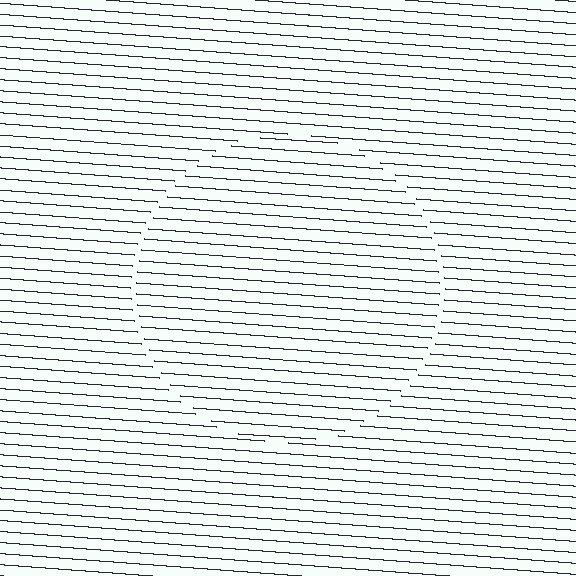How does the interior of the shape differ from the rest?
The interior of the shape contains the same grating, shifted by half a period — the contour is defined by the phase discontinuity where line-ends from the inner and outer gratings abut.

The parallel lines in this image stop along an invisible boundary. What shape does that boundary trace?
An illusory circle. The interior of the shape contains the same grating, shifted by half a period — the contour is defined by the phase discontinuity where line-ends from the inner and outer gratings abut.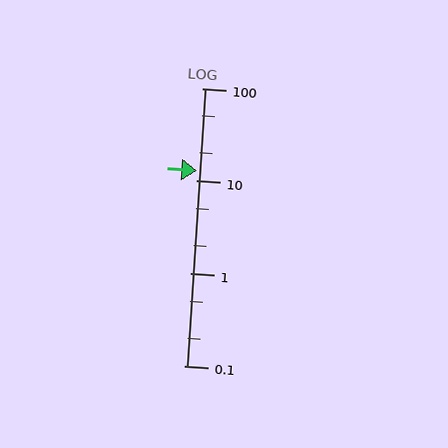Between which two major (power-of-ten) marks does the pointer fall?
The pointer is between 10 and 100.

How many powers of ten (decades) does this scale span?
The scale spans 3 decades, from 0.1 to 100.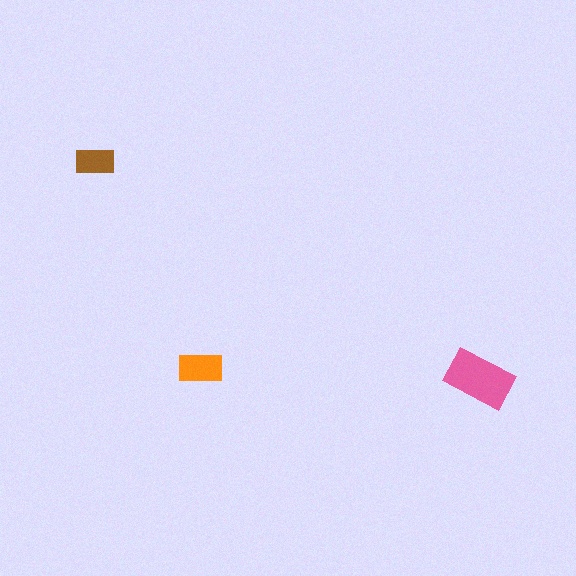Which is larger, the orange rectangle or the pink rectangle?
The pink one.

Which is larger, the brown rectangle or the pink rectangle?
The pink one.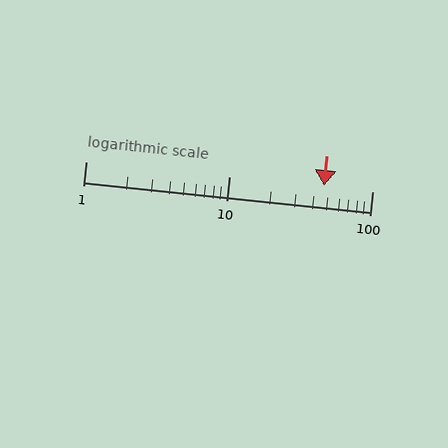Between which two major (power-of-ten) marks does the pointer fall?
The pointer is between 10 and 100.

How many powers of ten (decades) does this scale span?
The scale spans 2 decades, from 1 to 100.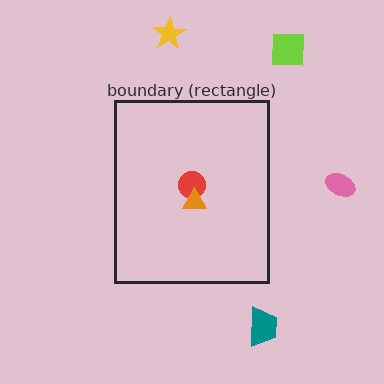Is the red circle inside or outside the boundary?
Inside.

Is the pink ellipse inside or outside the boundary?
Outside.